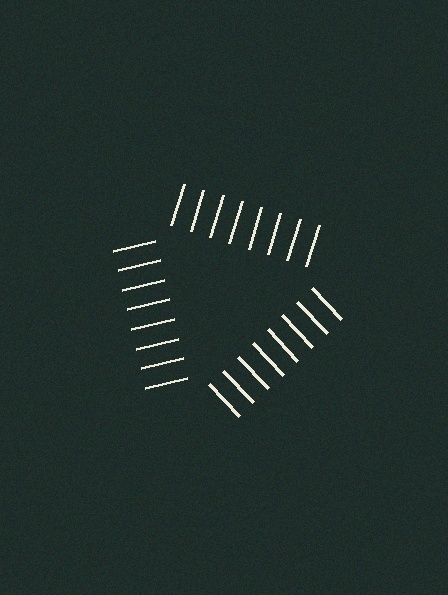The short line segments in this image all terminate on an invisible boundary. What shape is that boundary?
An illusory triangle — the line segments terminate on its edges but no continuous stroke is drawn.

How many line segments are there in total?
24 — 8 along each of the 3 edges.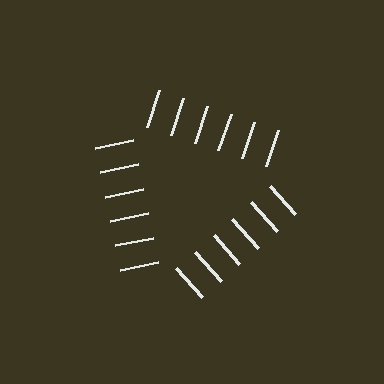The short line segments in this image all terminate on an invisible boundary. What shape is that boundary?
An illusory triangle — the line segments terminate on its edges but no continuous stroke is drawn.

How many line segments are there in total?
18 — 6 along each of the 3 edges.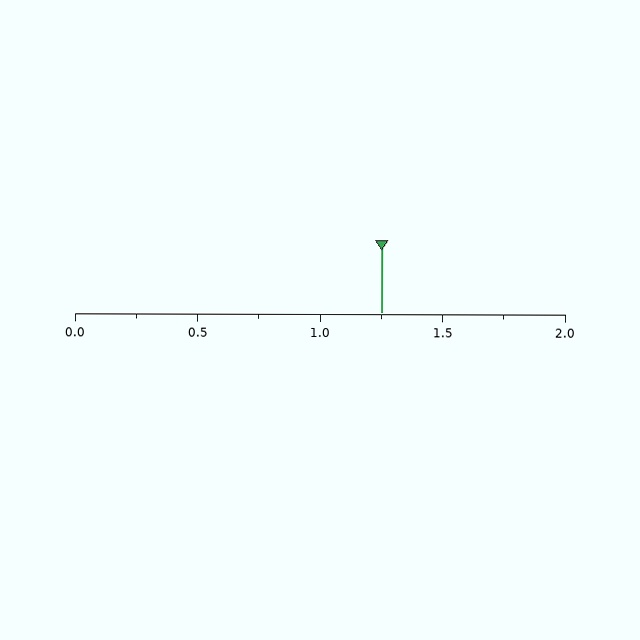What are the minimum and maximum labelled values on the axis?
The axis runs from 0.0 to 2.0.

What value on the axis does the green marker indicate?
The marker indicates approximately 1.25.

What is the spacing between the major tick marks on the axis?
The major ticks are spaced 0.5 apart.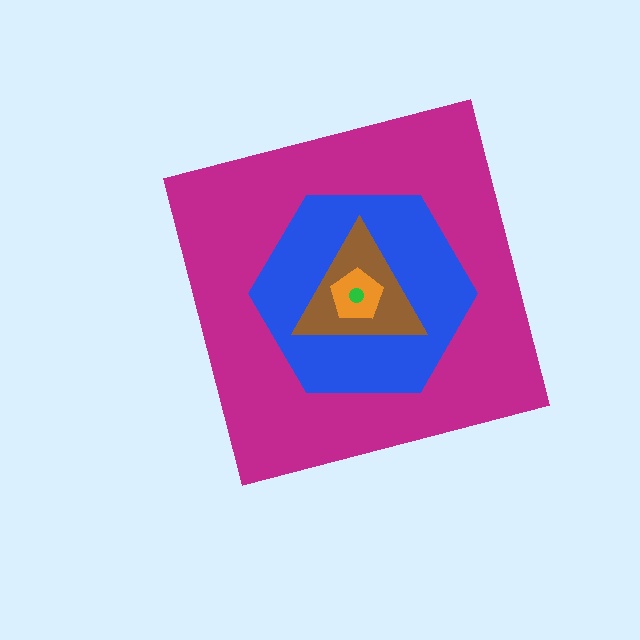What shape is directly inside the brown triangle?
The orange pentagon.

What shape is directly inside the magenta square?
The blue hexagon.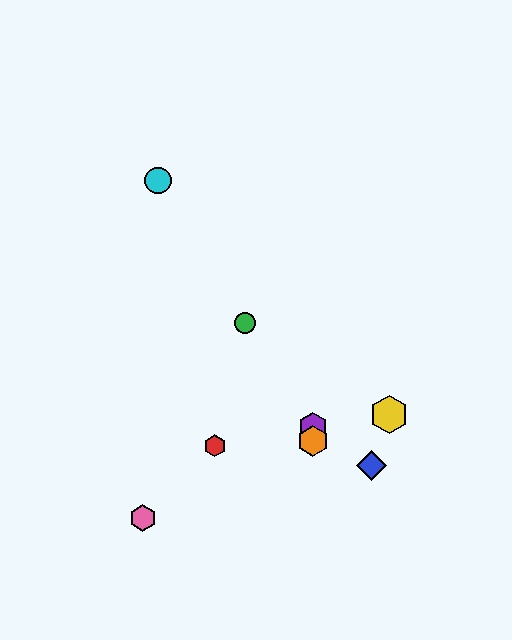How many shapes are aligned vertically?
2 shapes (the purple hexagon, the orange hexagon) are aligned vertically.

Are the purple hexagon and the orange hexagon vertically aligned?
Yes, both are at x≈313.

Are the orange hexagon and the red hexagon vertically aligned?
No, the orange hexagon is at x≈313 and the red hexagon is at x≈215.